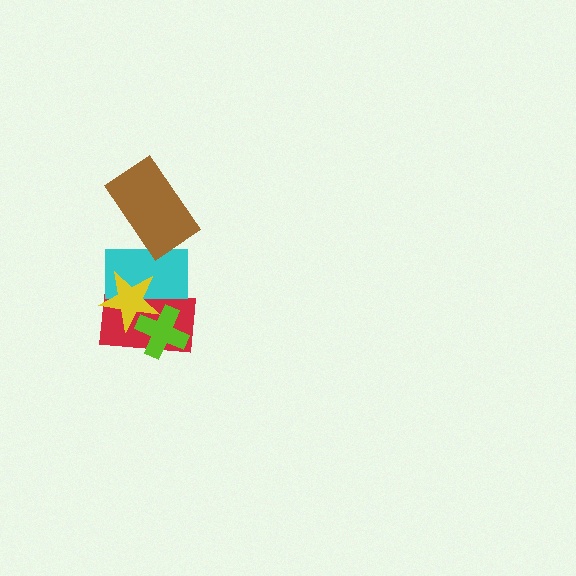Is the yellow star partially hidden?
Yes, it is partially covered by another shape.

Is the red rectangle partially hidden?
Yes, it is partially covered by another shape.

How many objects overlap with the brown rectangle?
1 object overlaps with the brown rectangle.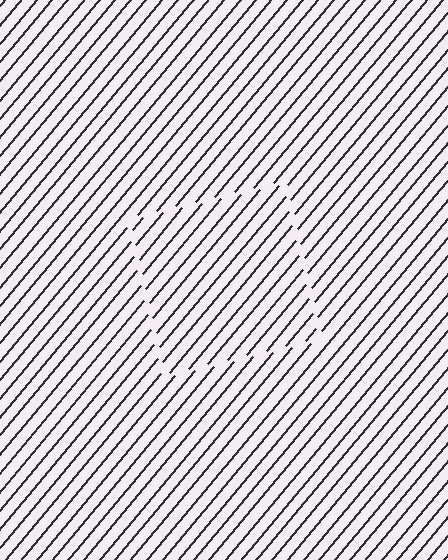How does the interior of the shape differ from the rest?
The interior of the shape contains the same grating, shifted by half a period — the contour is defined by the phase discontinuity where line-ends from the inner and outer gratings abut.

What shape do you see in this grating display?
An illusory square. The interior of the shape contains the same grating, shifted by half a period — the contour is defined by the phase discontinuity where line-ends from the inner and outer gratings abut.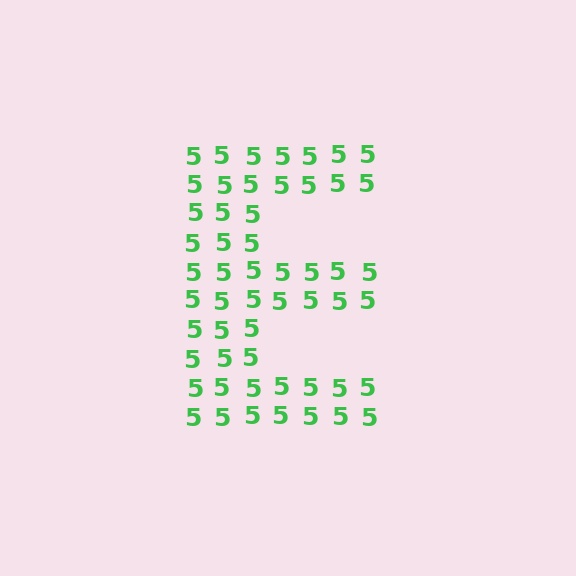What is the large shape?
The large shape is the letter E.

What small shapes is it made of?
It is made of small digit 5's.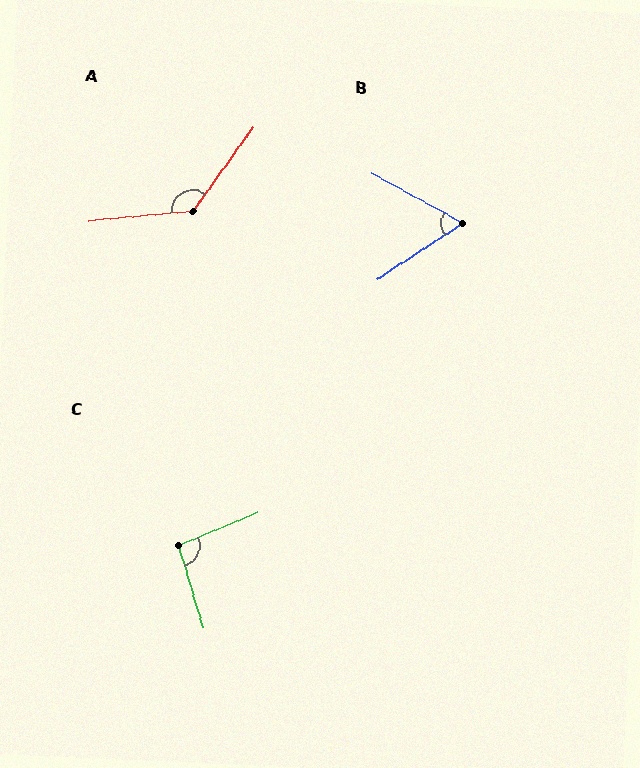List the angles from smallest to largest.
B (62°), C (96°), A (132°).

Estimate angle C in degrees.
Approximately 96 degrees.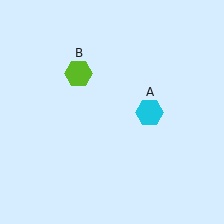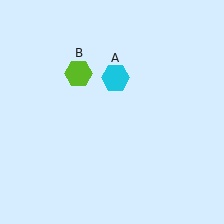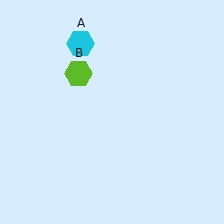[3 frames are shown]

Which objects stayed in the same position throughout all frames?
Lime hexagon (object B) remained stationary.